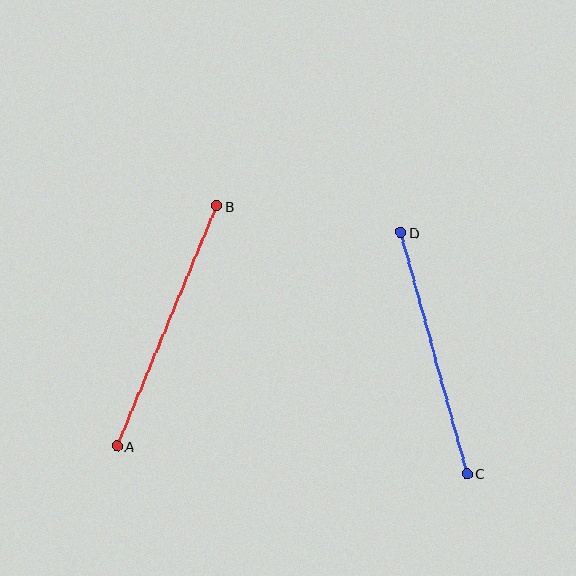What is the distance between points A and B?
The distance is approximately 261 pixels.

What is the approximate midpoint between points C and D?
The midpoint is at approximately (434, 353) pixels.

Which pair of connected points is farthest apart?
Points A and B are farthest apart.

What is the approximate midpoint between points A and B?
The midpoint is at approximately (167, 326) pixels.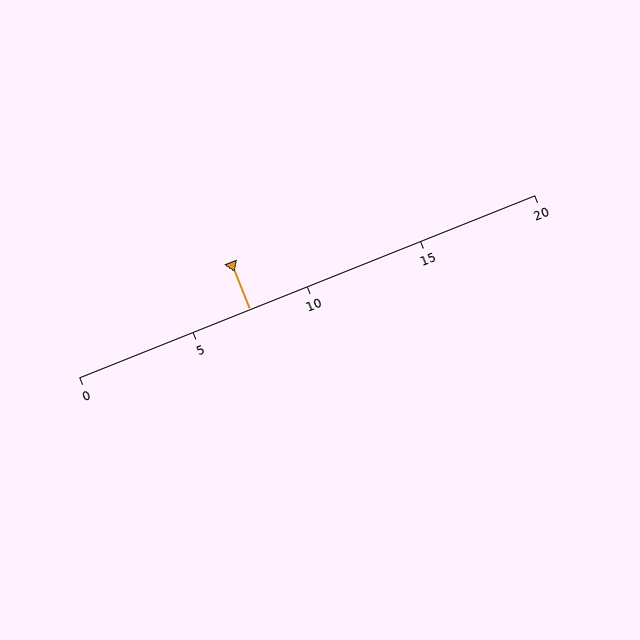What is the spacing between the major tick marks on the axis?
The major ticks are spaced 5 apart.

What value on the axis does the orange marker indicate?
The marker indicates approximately 7.5.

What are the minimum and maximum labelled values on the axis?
The axis runs from 0 to 20.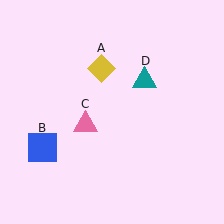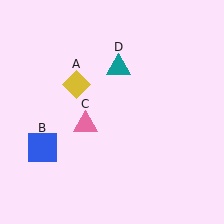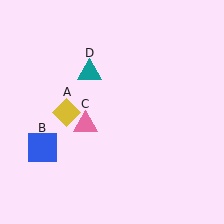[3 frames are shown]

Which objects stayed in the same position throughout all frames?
Blue square (object B) and pink triangle (object C) remained stationary.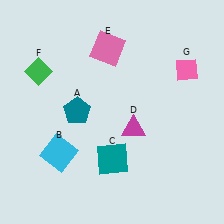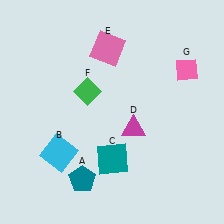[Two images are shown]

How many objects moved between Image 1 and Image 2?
2 objects moved between the two images.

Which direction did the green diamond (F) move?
The green diamond (F) moved right.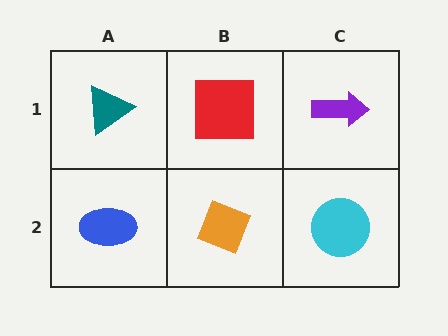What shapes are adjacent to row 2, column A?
A teal triangle (row 1, column A), an orange diamond (row 2, column B).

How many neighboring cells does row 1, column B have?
3.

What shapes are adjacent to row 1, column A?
A blue ellipse (row 2, column A), a red square (row 1, column B).